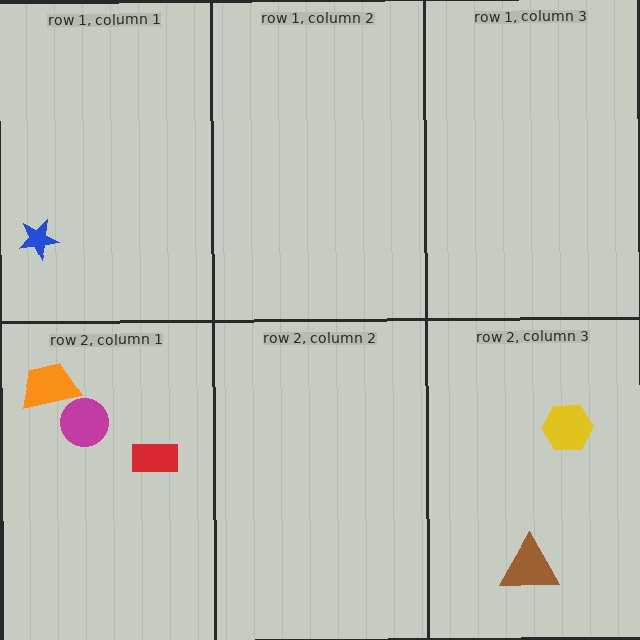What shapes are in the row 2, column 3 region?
The yellow hexagon, the brown triangle.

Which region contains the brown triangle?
The row 2, column 3 region.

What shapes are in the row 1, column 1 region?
The blue star.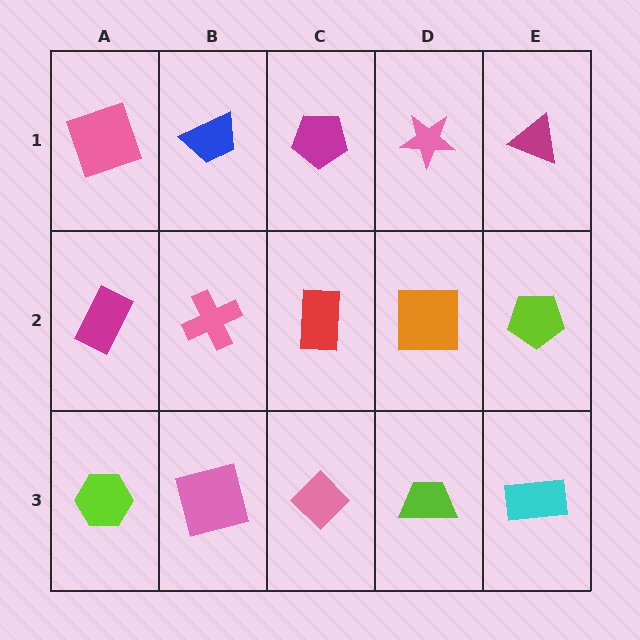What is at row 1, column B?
A blue trapezoid.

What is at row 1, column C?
A magenta pentagon.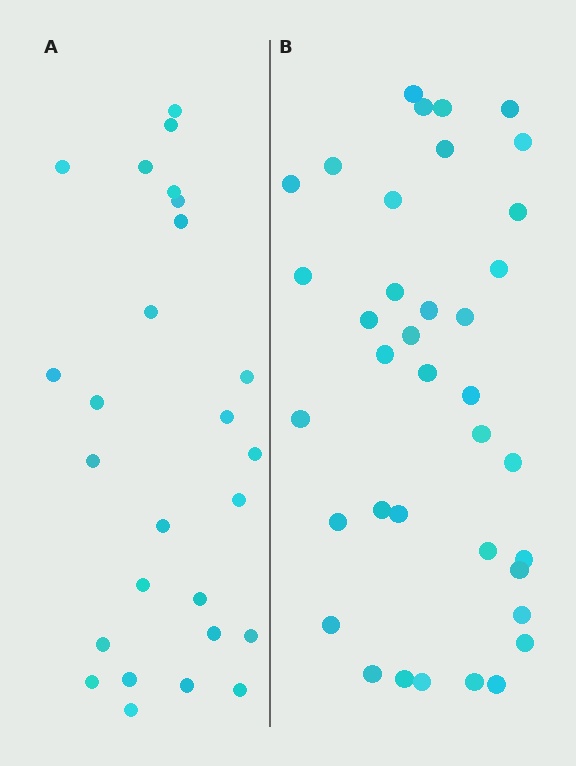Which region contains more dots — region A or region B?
Region B (the right region) has more dots.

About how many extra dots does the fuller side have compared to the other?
Region B has roughly 12 or so more dots than region A.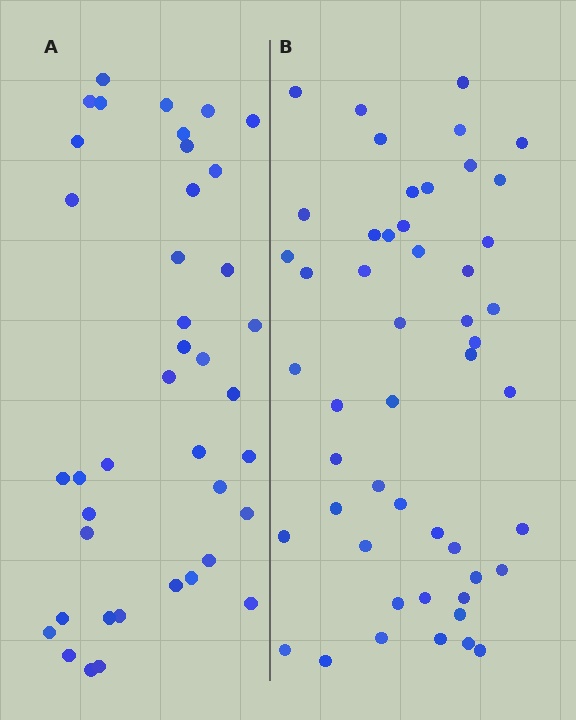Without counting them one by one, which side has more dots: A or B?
Region B (the right region) has more dots.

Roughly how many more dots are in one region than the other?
Region B has roughly 10 or so more dots than region A.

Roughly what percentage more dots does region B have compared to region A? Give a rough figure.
About 25% more.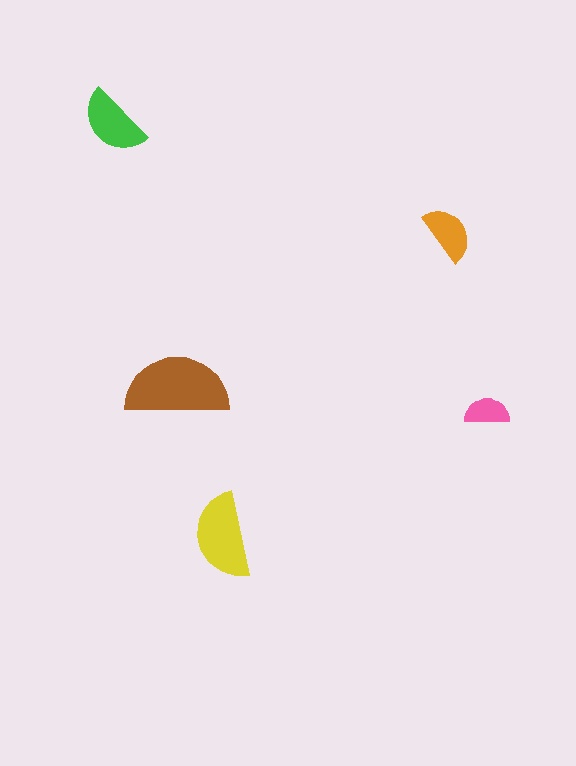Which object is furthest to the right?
The pink semicircle is rightmost.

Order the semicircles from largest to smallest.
the brown one, the yellow one, the green one, the orange one, the pink one.